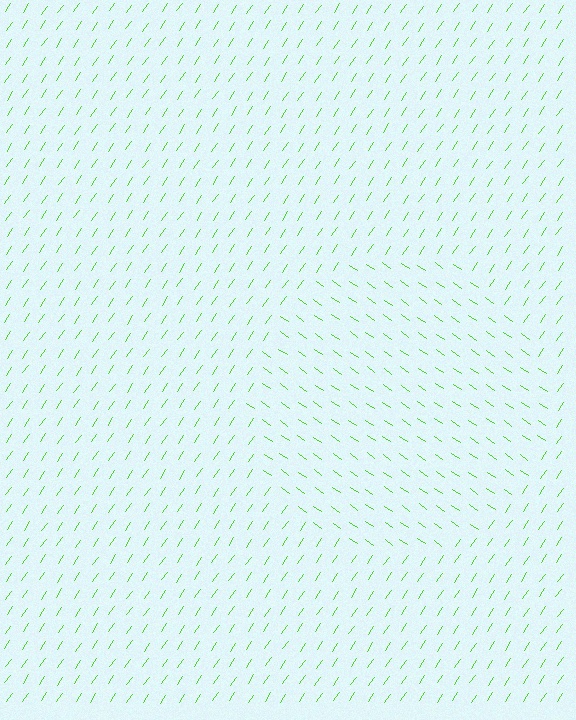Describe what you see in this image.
The image is filled with small lime line segments. A circle region in the image has lines oriented differently from the surrounding lines, creating a visible texture boundary.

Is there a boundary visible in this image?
Yes, there is a texture boundary formed by a change in line orientation.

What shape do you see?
I see a circle.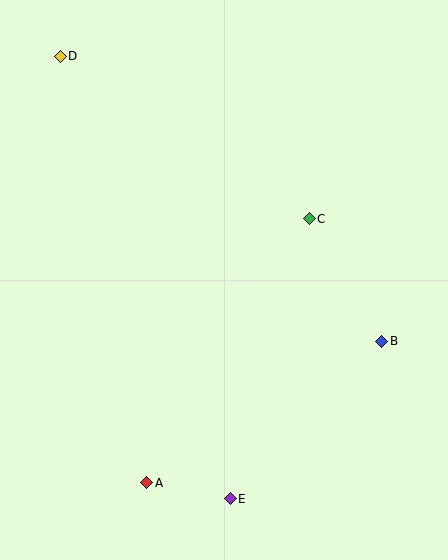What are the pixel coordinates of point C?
Point C is at (309, 219).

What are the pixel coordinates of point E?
Point E is at (230, 499).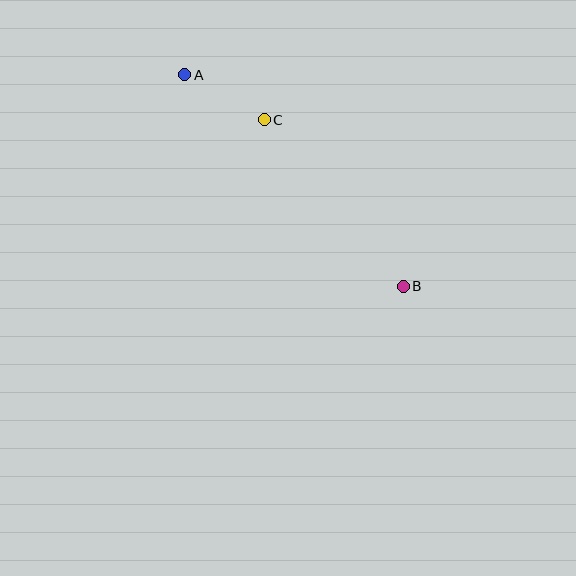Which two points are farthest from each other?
Points A and B are farthest from each other.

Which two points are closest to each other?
Points A and C are closest to each other.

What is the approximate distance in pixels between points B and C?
The distance between B and C is approximately 216 pixels.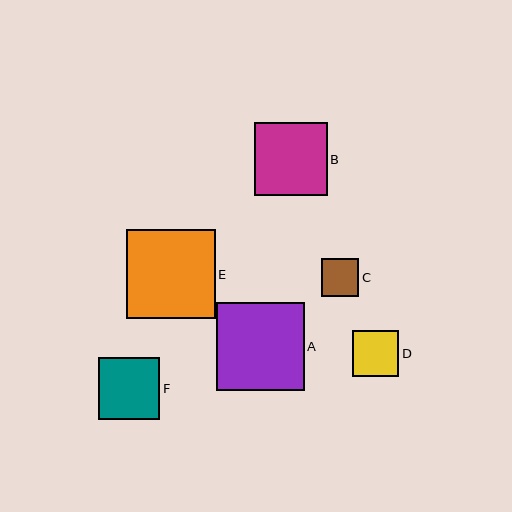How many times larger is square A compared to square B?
Square A is approximately 1.2 times the size of square B.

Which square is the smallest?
Square C is the smallest with a size of approximately 38 pixels.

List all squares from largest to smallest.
From largest to smallest: E, A, B, F, D, C.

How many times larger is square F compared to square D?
Square F is approximately 1.3 times the size of square D.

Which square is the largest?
Square E is the largest with a size of approximately 89 pixels.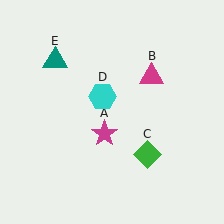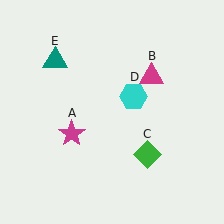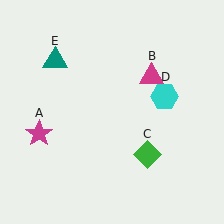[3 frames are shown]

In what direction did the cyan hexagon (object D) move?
The cyan hexagon (object D) moved right.